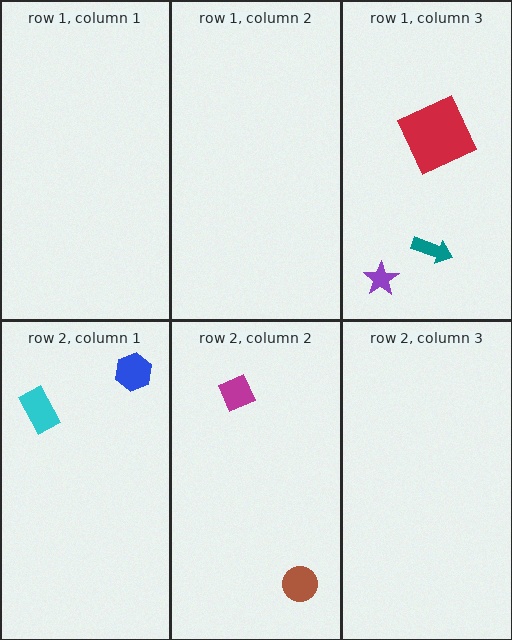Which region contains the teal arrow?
The row 1, column 3 region.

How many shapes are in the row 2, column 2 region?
2.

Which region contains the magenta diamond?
The row 2, column 2 region.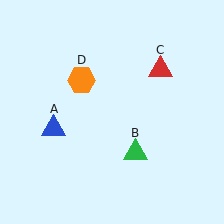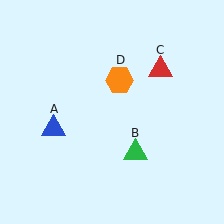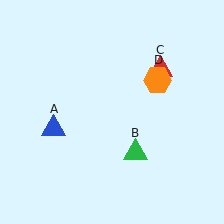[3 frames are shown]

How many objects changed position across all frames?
1 object changed position: orange hexagon (object D).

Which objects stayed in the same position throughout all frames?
Blue triangle (object A) and green triangle (object B) and red triangle (object C) remained stationary.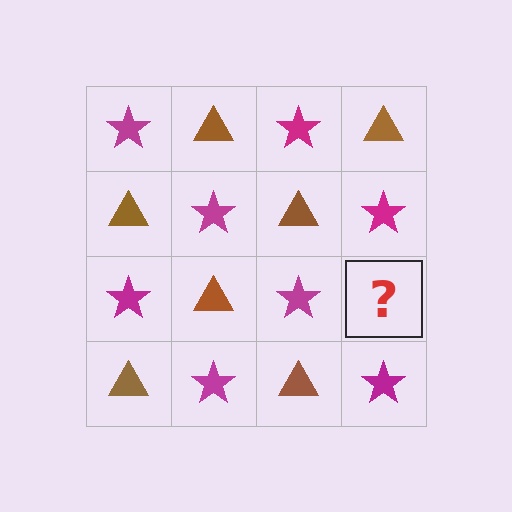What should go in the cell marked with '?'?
The missing cell should contain a brown triangle.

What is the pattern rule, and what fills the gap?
The rule is that it alternates magenta star and brown triangle in a checkerboard pattern. The gap should be filled with a brown triangle.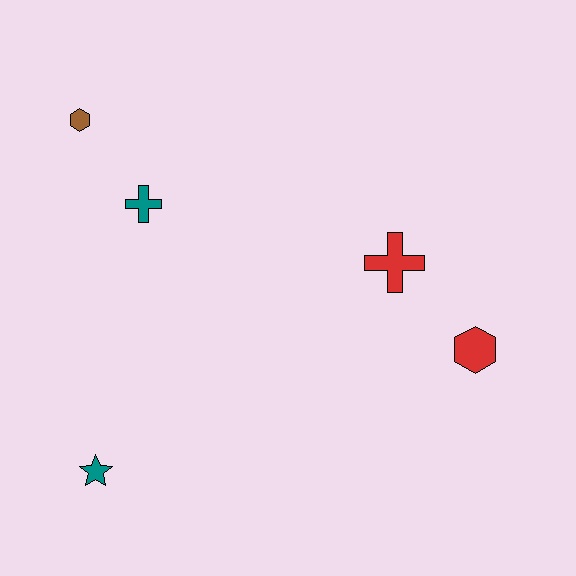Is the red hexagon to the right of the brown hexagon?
Yes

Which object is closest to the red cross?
The red hexagon is closest to the red cross.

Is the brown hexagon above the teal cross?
Yes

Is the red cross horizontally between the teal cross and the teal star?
No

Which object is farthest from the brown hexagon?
The red hexagon is farthest from the brown hexagon.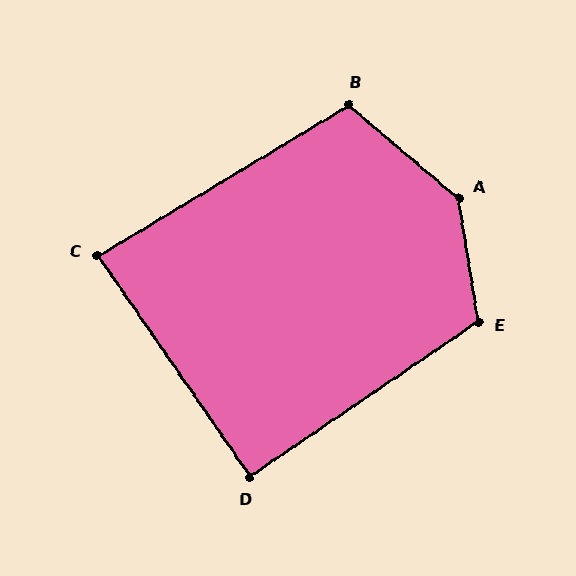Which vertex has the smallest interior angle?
C, at approximately 87 degrees.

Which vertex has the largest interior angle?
A, at approximately 139 degrees.